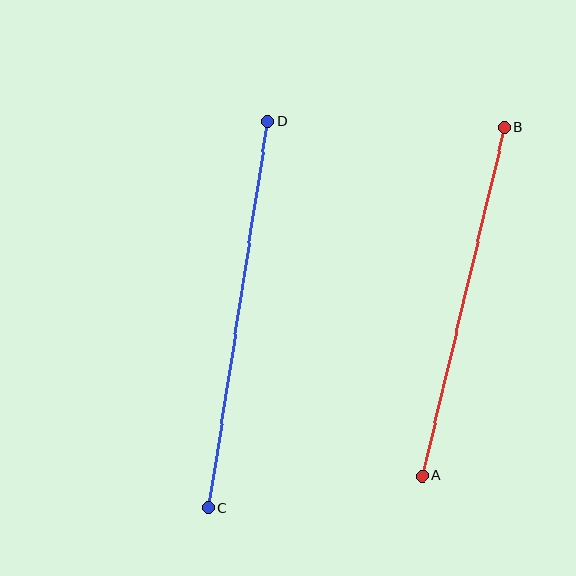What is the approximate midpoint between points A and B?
The midpoint is at approximately (463, 302) pixels.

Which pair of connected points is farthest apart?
Points C and D are farthest apart.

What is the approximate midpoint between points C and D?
The midpoint is at approximately (238, 315) pixels.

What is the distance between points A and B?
The distance is approximately 358 pixels.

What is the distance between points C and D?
The distance is approximately 391 pixels.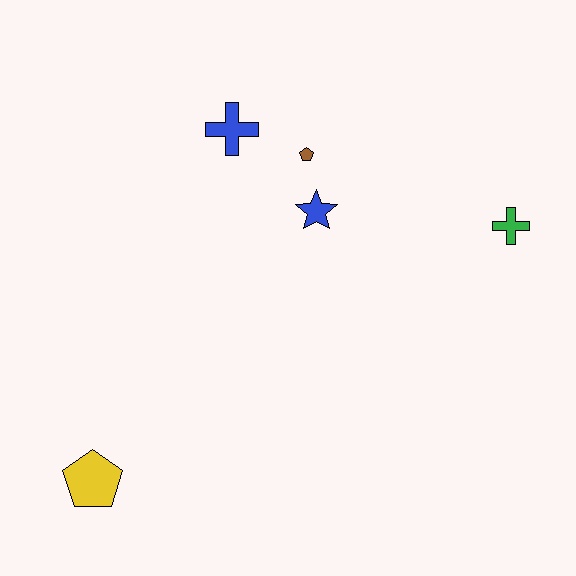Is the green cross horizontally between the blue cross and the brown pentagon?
No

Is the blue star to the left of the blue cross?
No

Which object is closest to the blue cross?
The brown pentagon is closest to the blue cross.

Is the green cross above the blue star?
No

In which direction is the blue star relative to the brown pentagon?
The blue star is below the brown pentagon.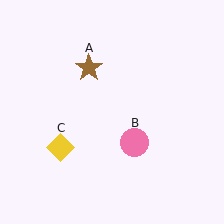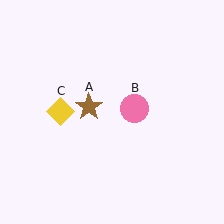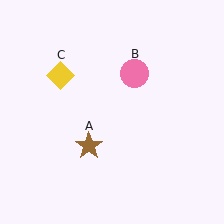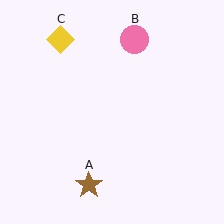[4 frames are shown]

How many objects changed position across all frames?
3 objects changed position: brown star (object A), pink circle (object B), yellow diamond (object C).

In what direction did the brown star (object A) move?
The brown star (object A) moved down.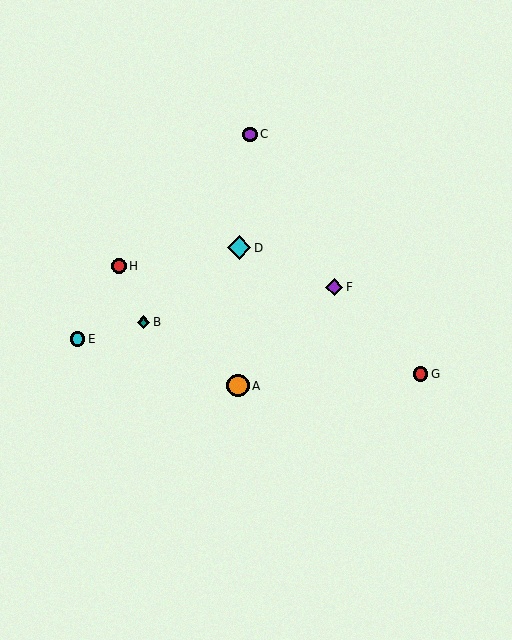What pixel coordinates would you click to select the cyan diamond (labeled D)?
Click at (239, 248) to select the cyan diamond D.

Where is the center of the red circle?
The center of the red circle is at (420, 374).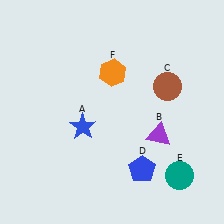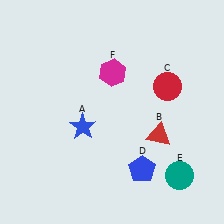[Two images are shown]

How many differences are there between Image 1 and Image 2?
There are 3 differences between the two images.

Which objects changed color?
B changed from purple to red. C changed from brown to red. F changed from orange to magenta.